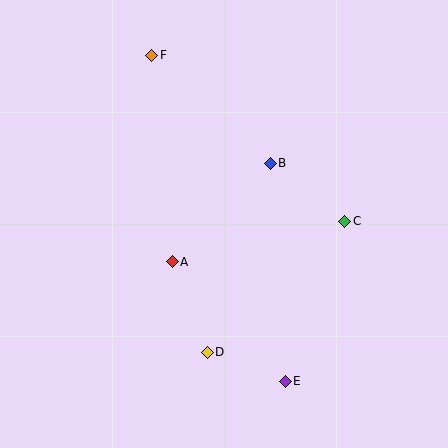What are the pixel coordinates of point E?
Point E is at (285, 381).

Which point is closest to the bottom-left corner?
Point D is closest to the bottom-left corner.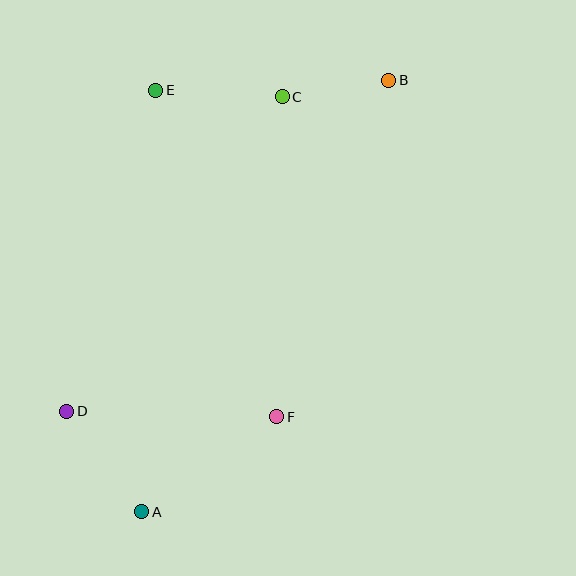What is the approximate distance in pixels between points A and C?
The distance between A and C is approximately 438 pixels.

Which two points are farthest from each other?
Points A and B are farthest from each other.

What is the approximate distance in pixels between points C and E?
The distance between C and E is approximately 127 pixels.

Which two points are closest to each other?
Points B and C are closest to each other.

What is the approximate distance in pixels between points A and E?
The distance between A and E is approximately 422 pixels.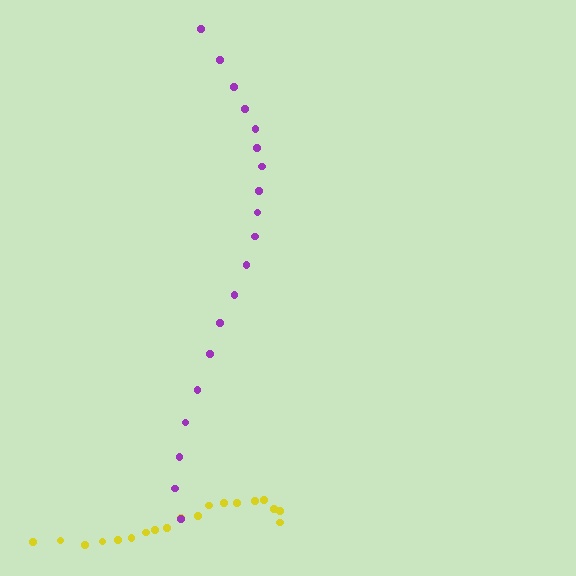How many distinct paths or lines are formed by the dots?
There are 2 distinct paths.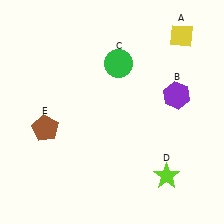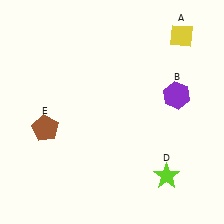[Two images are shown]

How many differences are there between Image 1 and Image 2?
There is 1 difference between the two images.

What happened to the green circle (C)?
The green circle (C) was removed in Image 2. It was in the top-right area of Image 1.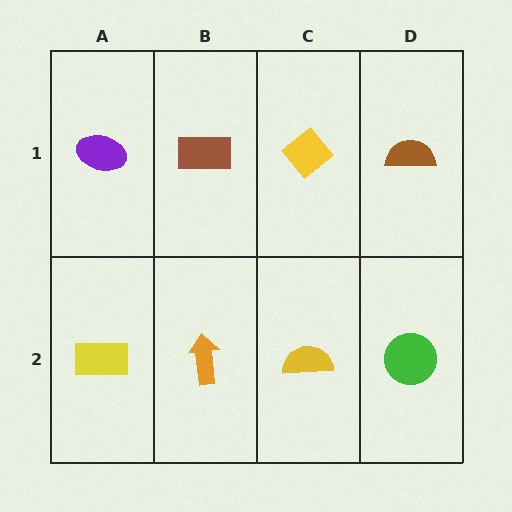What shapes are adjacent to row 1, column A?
A yellow rectangle (row 2, column A), a brown rectangle (row 1, column B).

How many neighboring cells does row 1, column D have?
2.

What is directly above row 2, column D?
A brown semicircle.